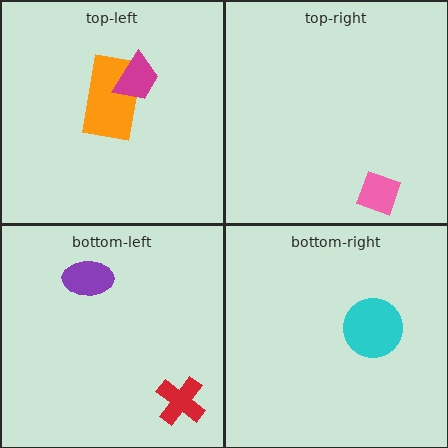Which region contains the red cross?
The bottom-left region.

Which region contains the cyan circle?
The bottom-right region.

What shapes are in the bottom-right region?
The cyan circle.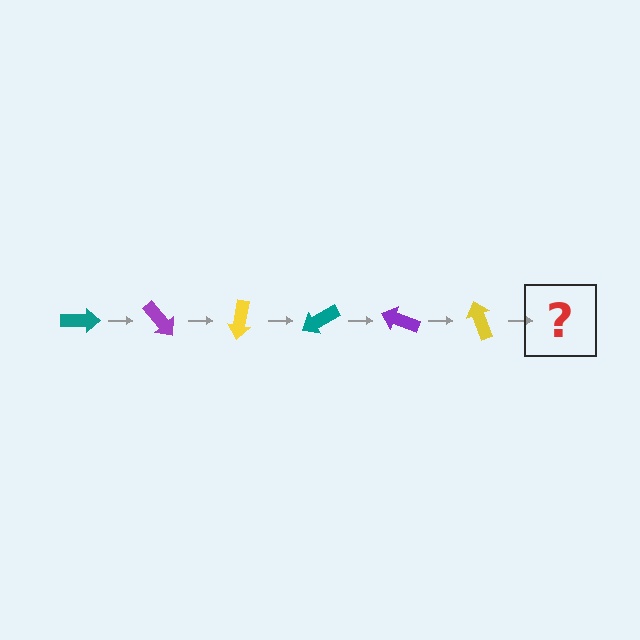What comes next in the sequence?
The next element should be a teal arrow, rotated 300 degrees from the start.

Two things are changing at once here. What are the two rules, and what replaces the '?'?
The two rules are that it rotates 50 degrees each step and the color cycles through teal, purple, and yellow. The '?' should be a teal arrow, rotated 300 degrees from the start.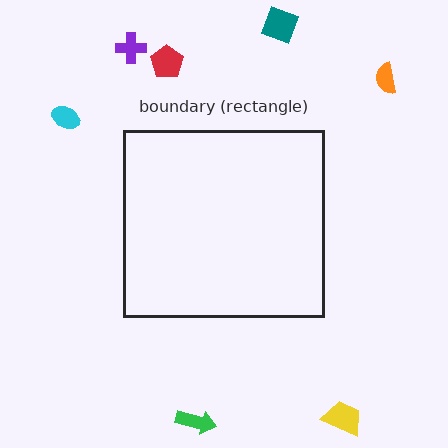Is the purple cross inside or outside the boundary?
Outside.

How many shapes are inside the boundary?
0 inside, 7 outside.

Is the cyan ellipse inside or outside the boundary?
Outside.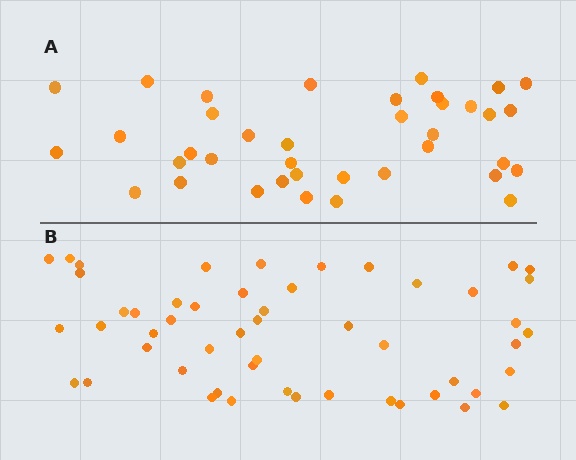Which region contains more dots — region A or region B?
Region B (the bottom region) has more dots.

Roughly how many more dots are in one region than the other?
Region B has approximately 15 more dots than region A.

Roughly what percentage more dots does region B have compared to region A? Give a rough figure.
About 35% more.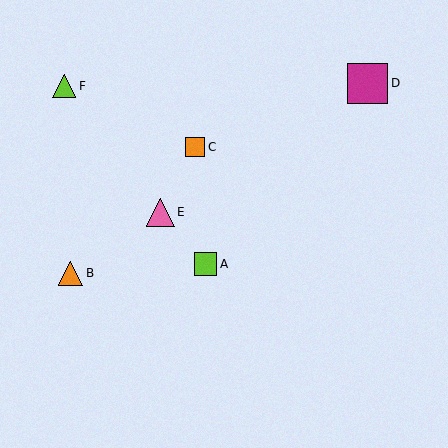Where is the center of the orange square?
The center of the orange square is at (195, 147).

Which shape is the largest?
The magenta square (labeled D) is the largest.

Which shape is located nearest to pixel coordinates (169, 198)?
The pink triangle (labeled E) at (160, 212) is nearest to that location.